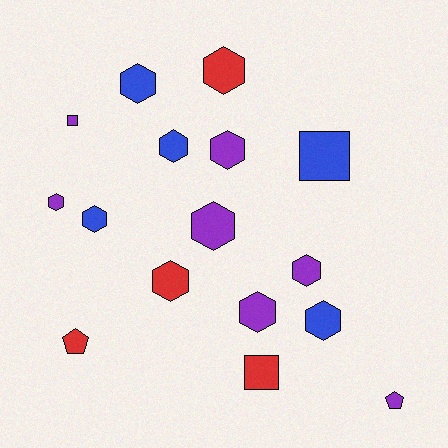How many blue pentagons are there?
There are no blue pentagons.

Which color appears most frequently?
Purple, with 7 objects.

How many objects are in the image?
There are 16 objects.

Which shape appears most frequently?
Hexagon, with 11 objects.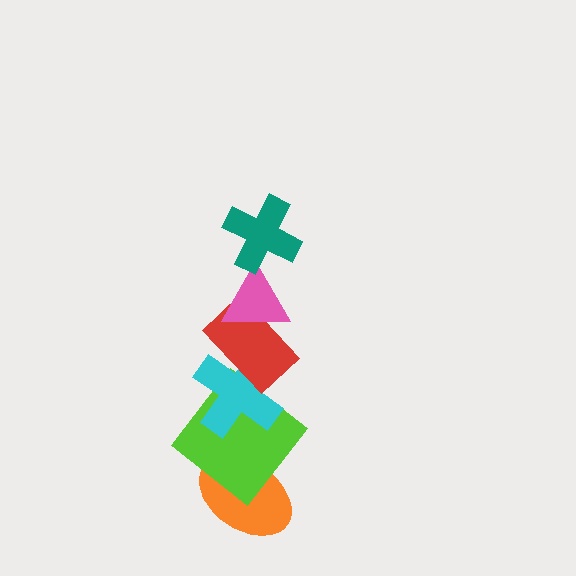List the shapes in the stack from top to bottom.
From top to bottom: the teal cross, the pink triangle, the red rectangle, the cyan cross, the lime diamond, the orange ellipse.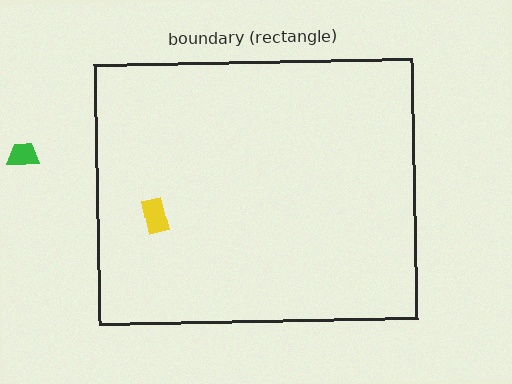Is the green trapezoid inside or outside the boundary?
Outside.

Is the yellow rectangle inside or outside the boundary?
Inside.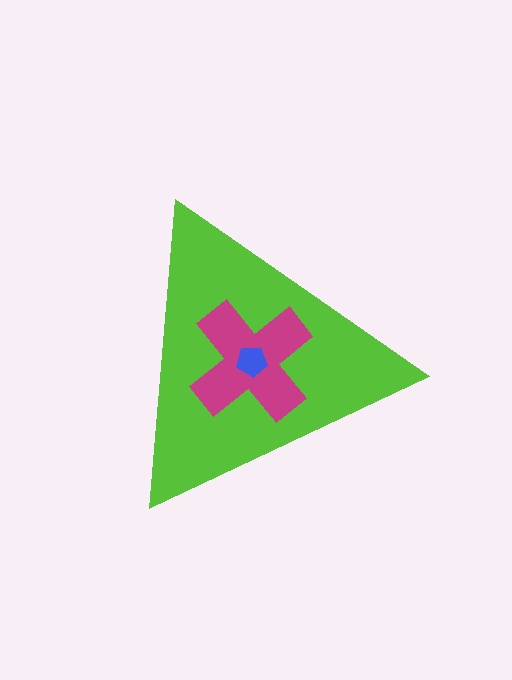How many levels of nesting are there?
3.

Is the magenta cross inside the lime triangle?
Yes.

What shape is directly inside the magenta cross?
The blue pentagon.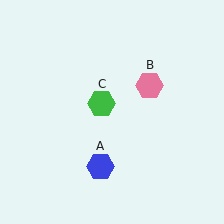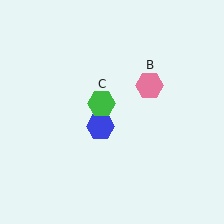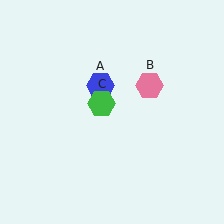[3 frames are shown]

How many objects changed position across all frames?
1 object changed position: blue hexagon (object A).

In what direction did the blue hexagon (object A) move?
The blue hexagon (object A) moved up.